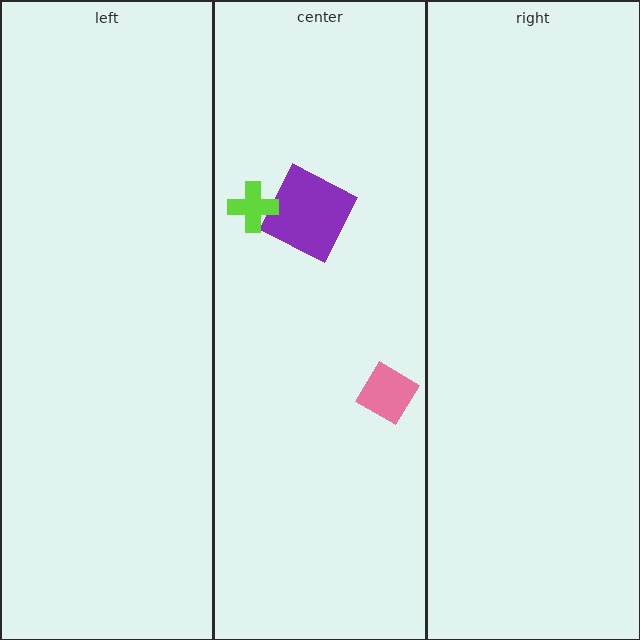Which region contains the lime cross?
The center region.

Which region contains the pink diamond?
The center region.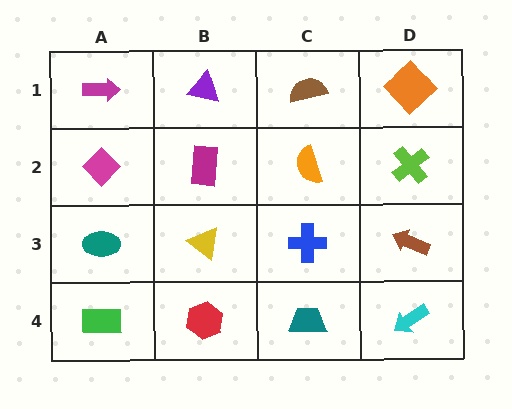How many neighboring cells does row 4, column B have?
3.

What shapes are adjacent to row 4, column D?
A brown arrow (row 3, column D), a teal trapezoid (row 4, column C).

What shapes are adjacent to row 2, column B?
A purple triangle (row 1, column B), a yellow triangle (row 3, column B), a magenta diamond (row 2, column A), an orange semicircle (row 2, column C).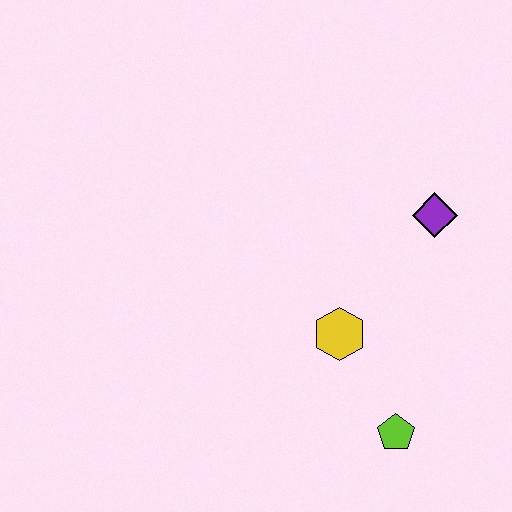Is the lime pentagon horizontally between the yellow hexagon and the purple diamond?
Yes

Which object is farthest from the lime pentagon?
The purple diamond is farthest from the lime pentagon.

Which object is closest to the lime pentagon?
The yellow hexagon is closest to the lime pentagon.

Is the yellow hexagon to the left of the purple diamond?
Yes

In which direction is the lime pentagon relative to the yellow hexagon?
The lime pentagon is below the yellow hexagon.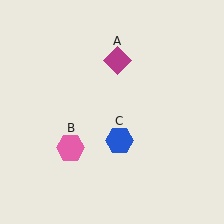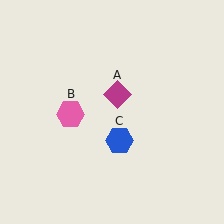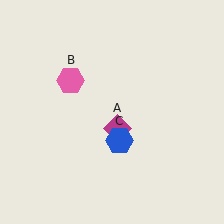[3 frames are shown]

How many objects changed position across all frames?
2 objects changed position: magenta diamond (object A), pink hexagon (object B).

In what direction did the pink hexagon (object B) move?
The pink hexagon (object B) moved up.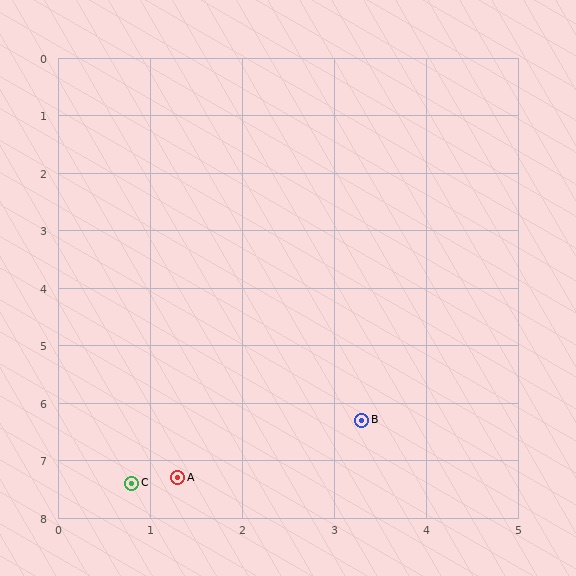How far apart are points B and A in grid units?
Points B and A are about 2.2 grid units apart.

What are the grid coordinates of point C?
Point C is at approximately (0.8, 7.4).